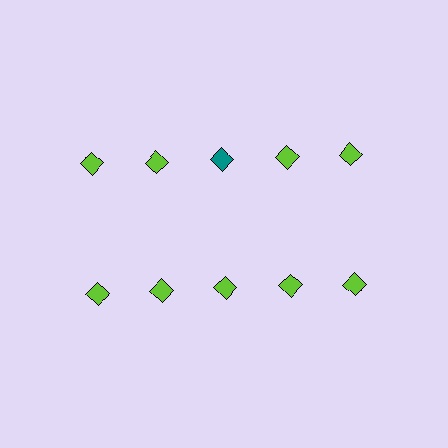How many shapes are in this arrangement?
There are 10 shapes arranged in a grid pattern.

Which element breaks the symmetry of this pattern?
The teal diamond in the top row, center column breaks the symmetry. All other shapes are lime diamonds.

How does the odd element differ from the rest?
It has a different color: teal instead of lime.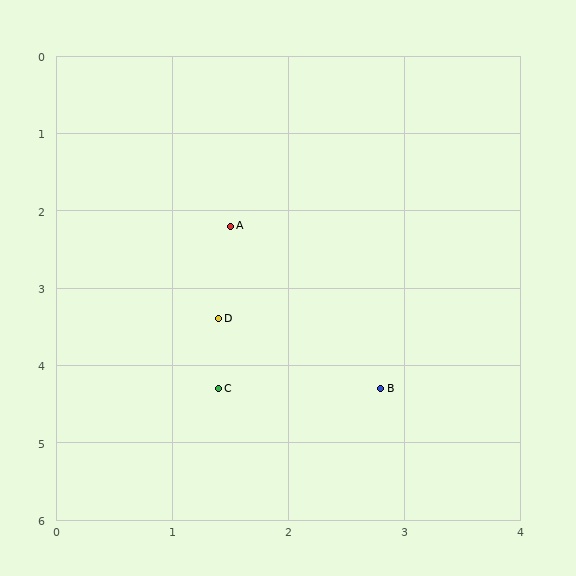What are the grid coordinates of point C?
Point C is at approximately (1.4, 4.3).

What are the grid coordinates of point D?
Point D is at approximately (1.4, 3.4).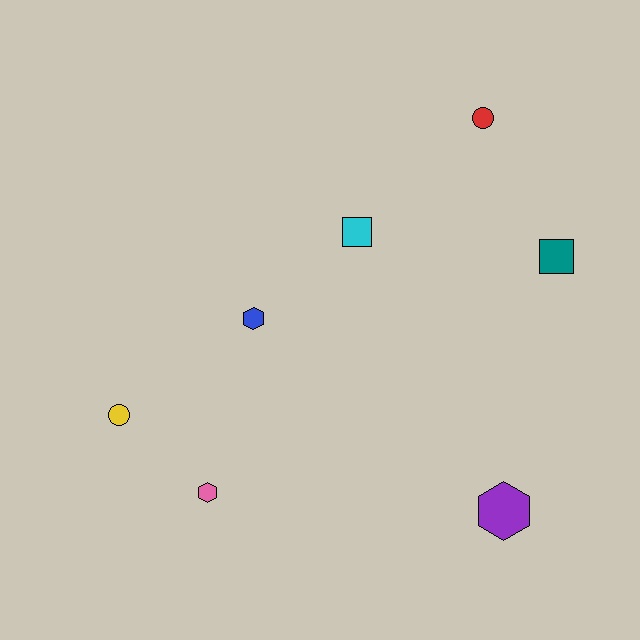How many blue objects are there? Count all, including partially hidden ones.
There is 1 blue object.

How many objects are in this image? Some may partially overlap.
There are 7 objects.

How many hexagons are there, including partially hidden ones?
There are 3 hexagons.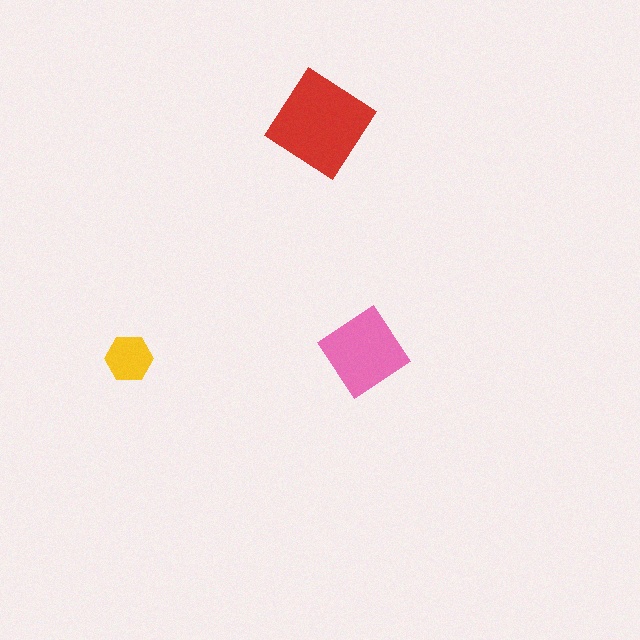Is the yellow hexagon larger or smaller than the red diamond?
Smaller.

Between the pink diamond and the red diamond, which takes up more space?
The red diamond.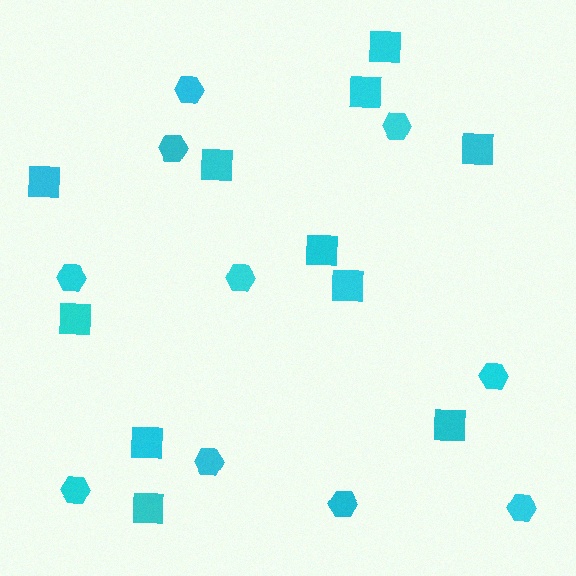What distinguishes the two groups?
There are 2 groups: one group of hexagons (10) and one group of squares (11).